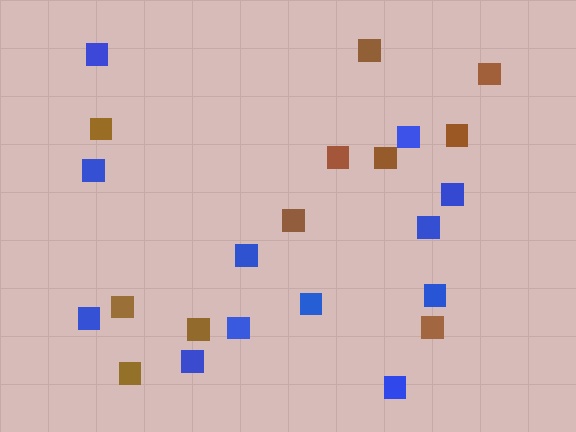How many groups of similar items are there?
There are 2 groups: one group of blue squares (12) and one group of brown squares (11).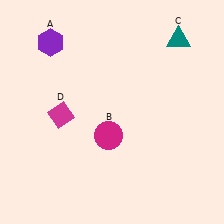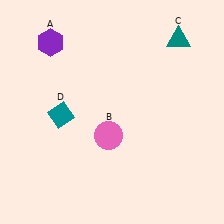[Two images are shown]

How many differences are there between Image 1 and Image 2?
There are 2 differences between the two images.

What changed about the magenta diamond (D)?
In Image 1, D is magenta. In Image 2, it changed to teal.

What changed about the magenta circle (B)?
In Image 1, B is magenta. In Image 2, it changed to pink.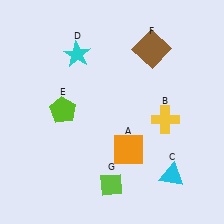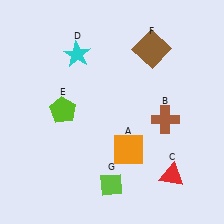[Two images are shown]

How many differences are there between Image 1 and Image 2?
There are 2 differences between the two images.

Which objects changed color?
B changed from yellow to brown. C changed from cyan to red.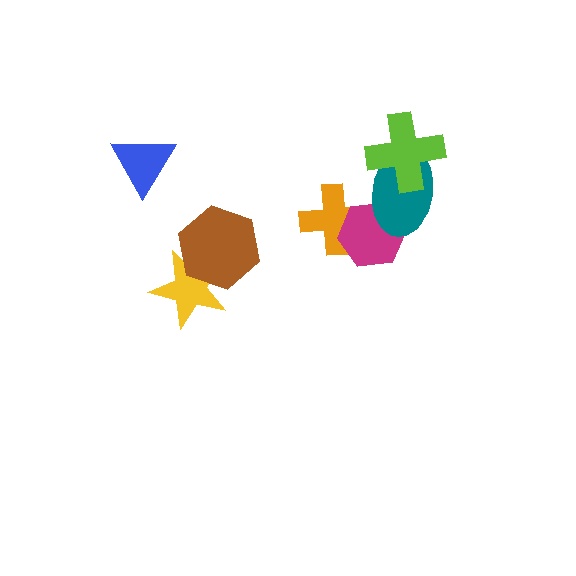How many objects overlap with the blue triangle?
0 objects overlap with the blue triangle.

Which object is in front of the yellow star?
The brown hexagon is in front of the yellow star.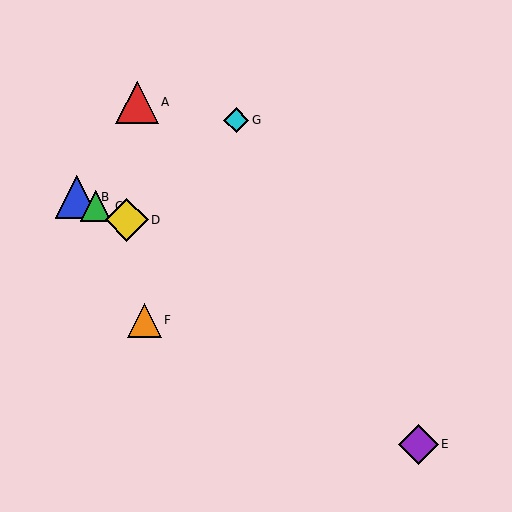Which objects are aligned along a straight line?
Objects B, C, D are aligned along a straight line.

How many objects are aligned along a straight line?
3 objects (B, C, D) are aligned along a straight line.